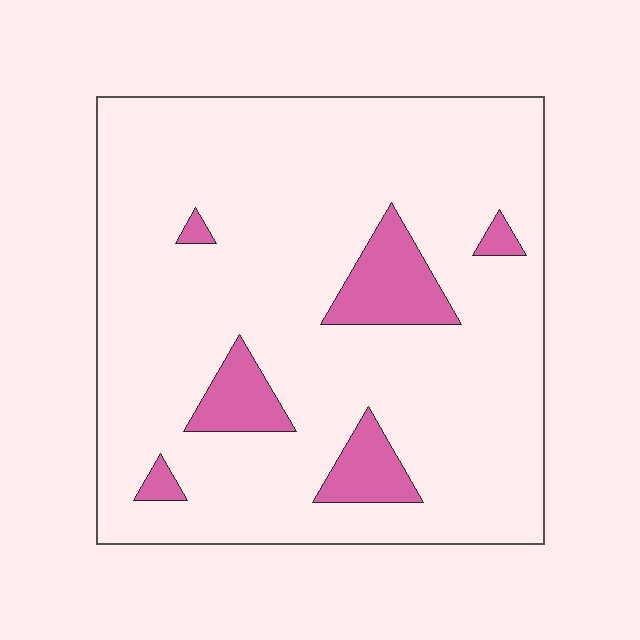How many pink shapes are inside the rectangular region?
6.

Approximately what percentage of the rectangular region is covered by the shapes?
Approximately 10%.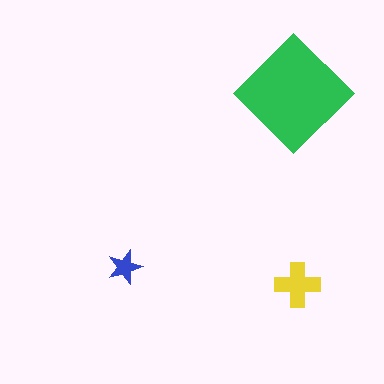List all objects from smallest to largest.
The blue star, the yellow cross, the green diamond.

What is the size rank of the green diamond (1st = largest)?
1st.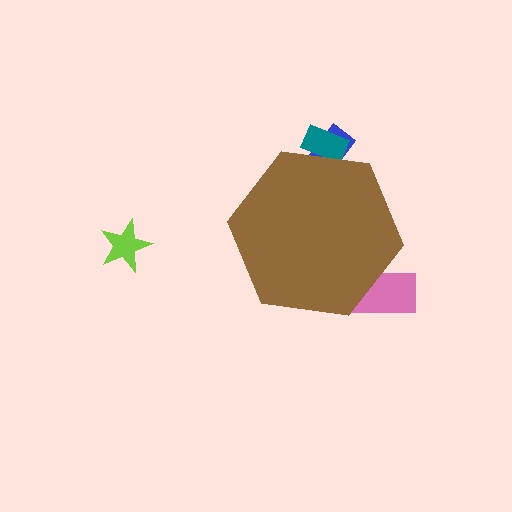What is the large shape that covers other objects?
A brown hexagon.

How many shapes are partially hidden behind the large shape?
3 shapes are partially hidden.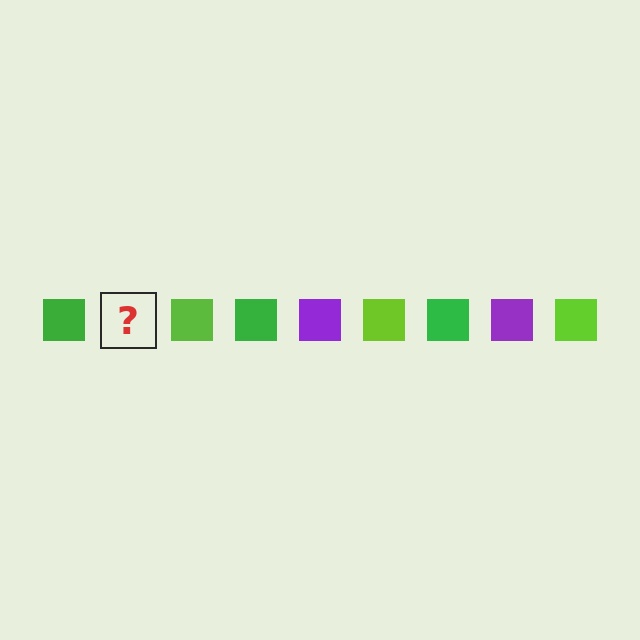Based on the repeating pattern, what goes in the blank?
The blank should be a purple square.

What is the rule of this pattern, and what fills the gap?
The rule is that the pattern cycles through green, purple, lime squares. The gap should be filled with a purple square.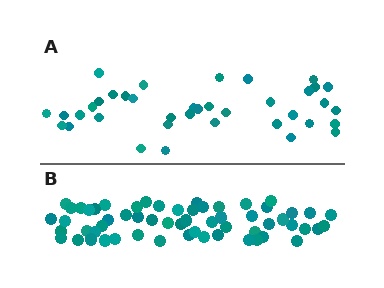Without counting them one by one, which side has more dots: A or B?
Region B (the bottom region) has more dots.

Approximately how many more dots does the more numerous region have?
Region B has approximately 20 more dots than region A.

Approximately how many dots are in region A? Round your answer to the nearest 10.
About 40 dots. (The exact count is 38, which rounds to 40.)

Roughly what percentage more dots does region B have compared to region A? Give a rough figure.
About 55% more.